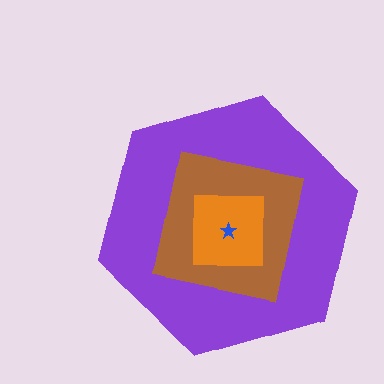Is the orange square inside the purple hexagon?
Yes.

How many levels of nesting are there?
4.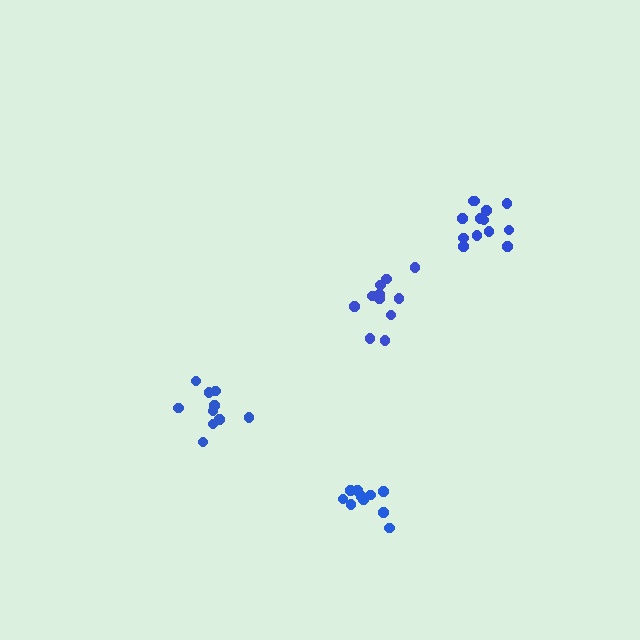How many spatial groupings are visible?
There are 4 spatial groupings.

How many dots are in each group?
Group 1: 13 dots, Group 2: 11 dots, Group 3: 10 dots, Group 4: 11 dots (45 total).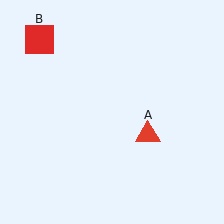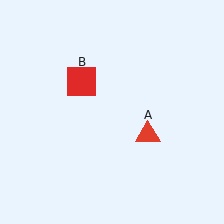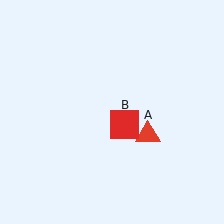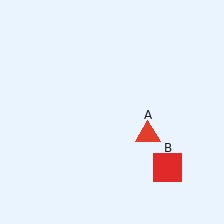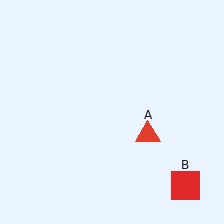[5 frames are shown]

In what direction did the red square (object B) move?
The red square (object B) moved down and to the right.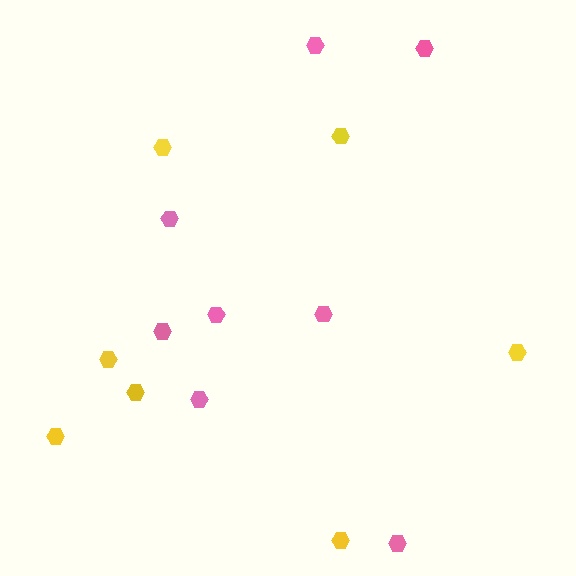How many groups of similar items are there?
There are 2 groups: one group of pink hexagons (8) and one group of yellow hexagons (7).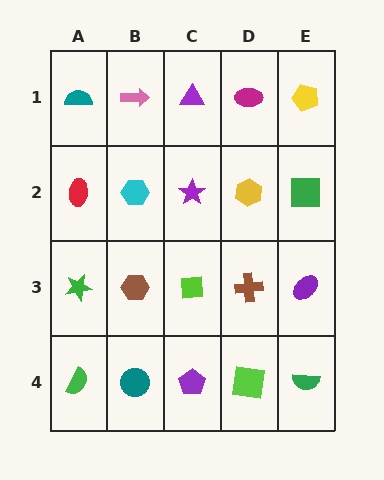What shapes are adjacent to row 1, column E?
A green square (row 2, column E), a magenta ellipse (row 1, column D).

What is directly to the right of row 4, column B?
A purple pentagon.